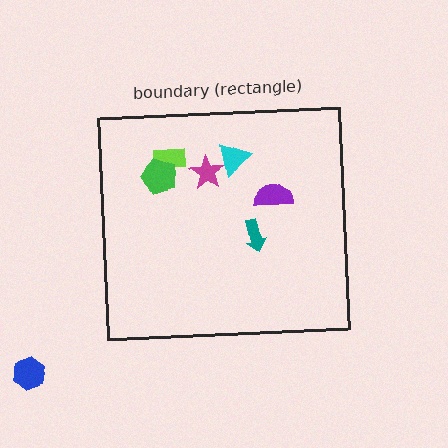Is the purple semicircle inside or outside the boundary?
Inside.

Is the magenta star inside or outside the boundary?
Inside.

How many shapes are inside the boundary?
6 inside, 1 outside.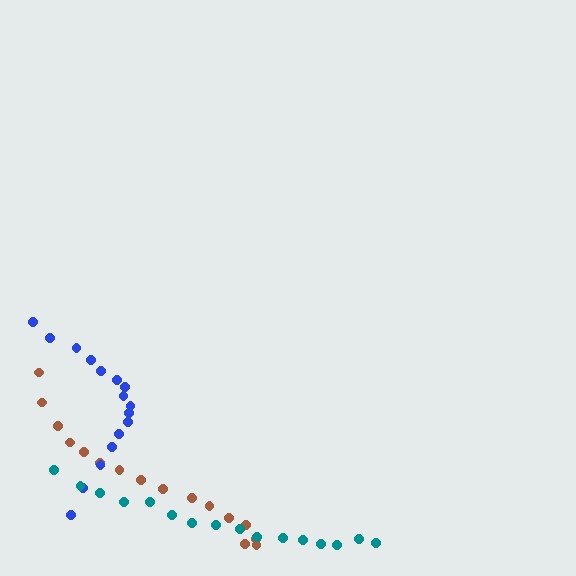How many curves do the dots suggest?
There are 3 distinct paths.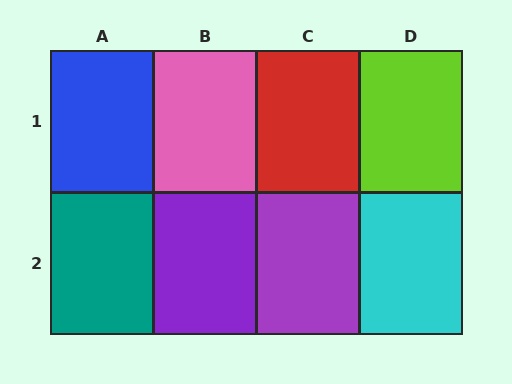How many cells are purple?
2 cells are purple.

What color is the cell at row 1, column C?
Red.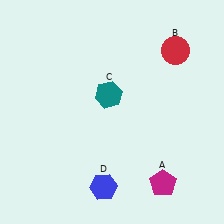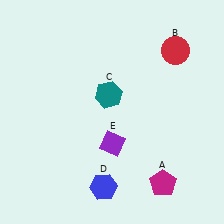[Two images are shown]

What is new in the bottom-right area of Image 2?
A purple diamond (E) was added in the bottom-right area of Image 2.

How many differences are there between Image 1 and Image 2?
There is 1 difference between the two images.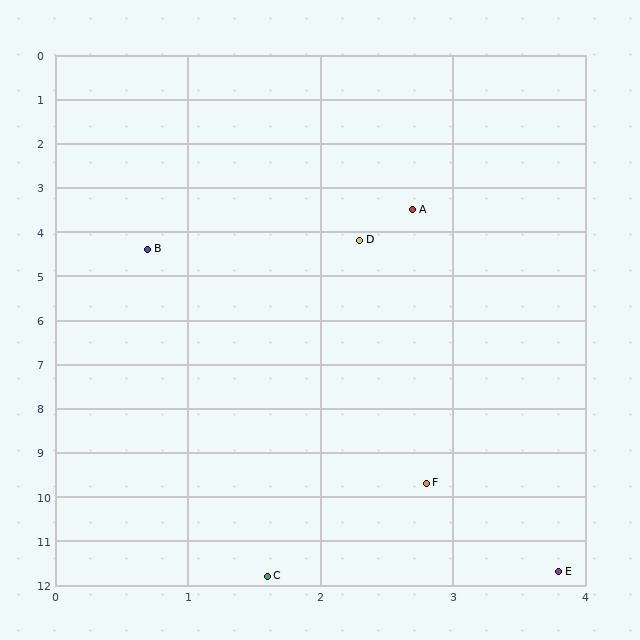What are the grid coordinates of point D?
Point D is at approximately (2.3, 4.2).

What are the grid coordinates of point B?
Point B is at approximately (0.7, 4.4).